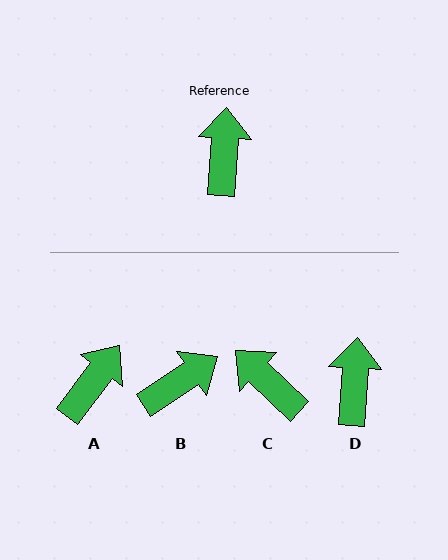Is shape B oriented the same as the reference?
No, it is off by about 53 degrees.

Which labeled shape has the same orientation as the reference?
D.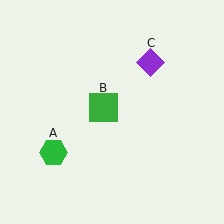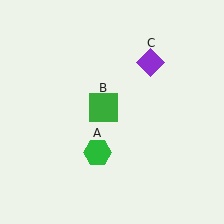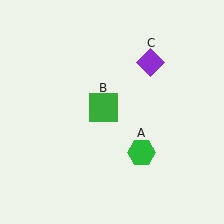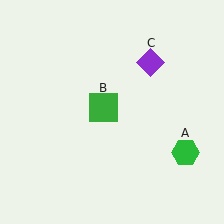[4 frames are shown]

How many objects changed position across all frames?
1 object changed position: green hexagon (object A).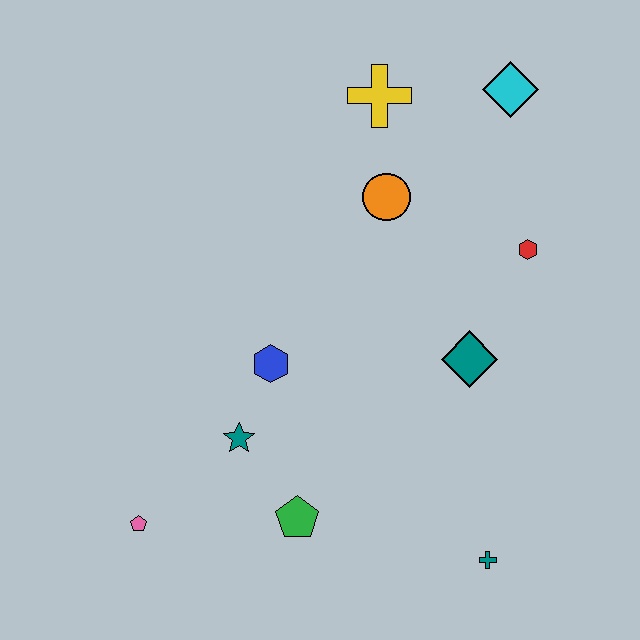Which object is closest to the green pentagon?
The teal star is closest to the green pentagon.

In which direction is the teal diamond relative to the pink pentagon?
The teal diamond is to the right of the pink pentagon.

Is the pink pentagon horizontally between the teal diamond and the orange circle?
No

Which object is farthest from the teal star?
The cyan diamond is farthest from the teal star.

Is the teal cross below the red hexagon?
Yes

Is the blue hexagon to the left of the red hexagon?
Yes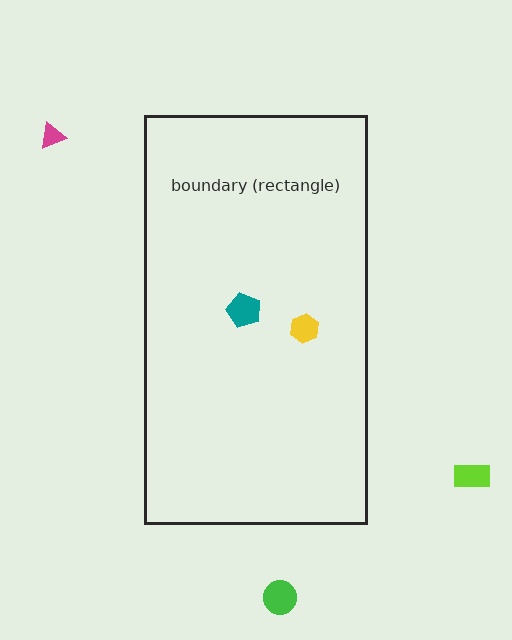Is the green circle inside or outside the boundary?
Outside.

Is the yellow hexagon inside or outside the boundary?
Inside.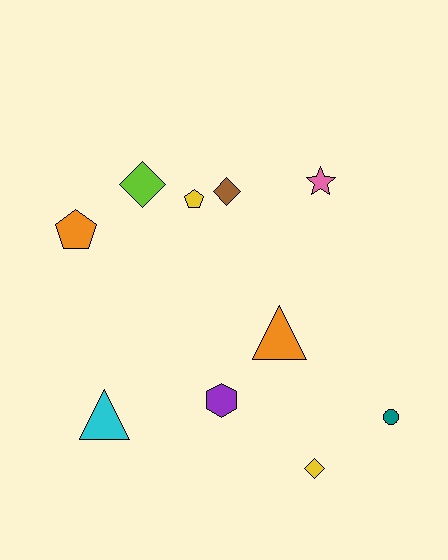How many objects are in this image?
There are 10 objects.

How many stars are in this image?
There is 1 star.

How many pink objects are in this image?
There is 1 pink object.